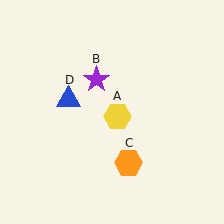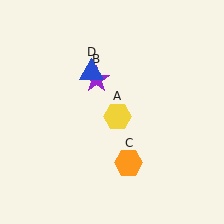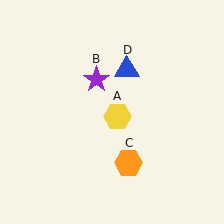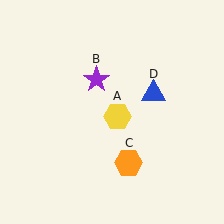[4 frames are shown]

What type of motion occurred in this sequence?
The blue triangle (object D) rotated clockwise around the center of the scene.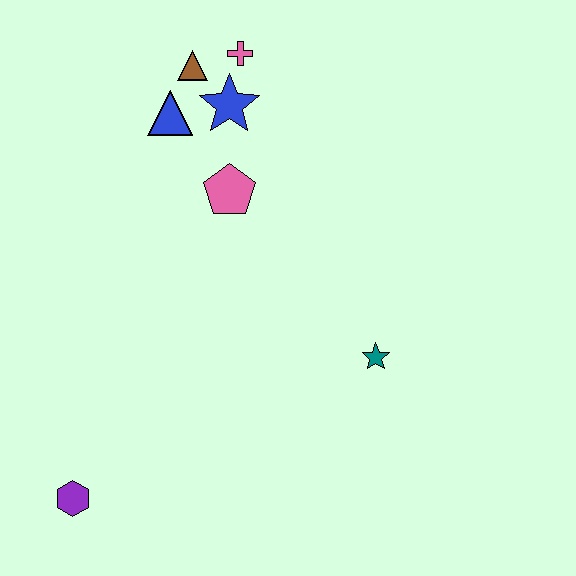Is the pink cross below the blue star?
No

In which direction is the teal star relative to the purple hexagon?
The teal star is to the right of the purple hexagon.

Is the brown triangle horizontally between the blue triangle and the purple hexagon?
No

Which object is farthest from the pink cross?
The purple hexagon is farthest from the pink cross.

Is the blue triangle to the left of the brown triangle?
Yes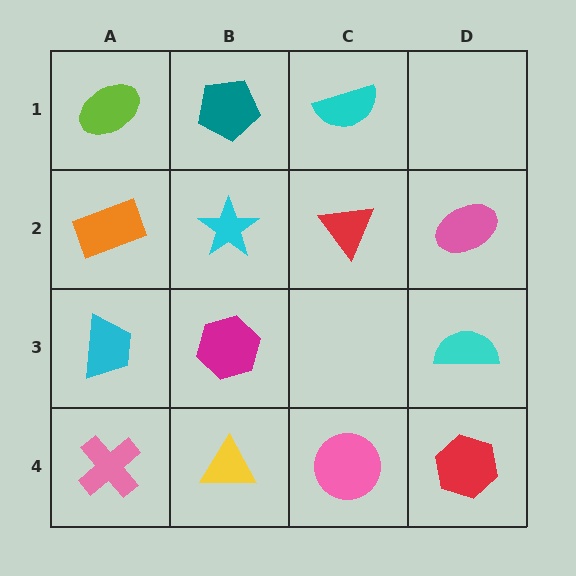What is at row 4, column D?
A red hexagon.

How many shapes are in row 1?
3 shapes.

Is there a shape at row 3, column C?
No, that cell is empty.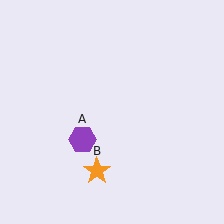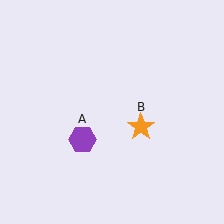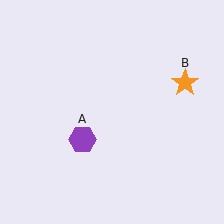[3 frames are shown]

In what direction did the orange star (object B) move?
The orange star (object B) moved up and to the right.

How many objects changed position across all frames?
1 object changed position: orange star (object B).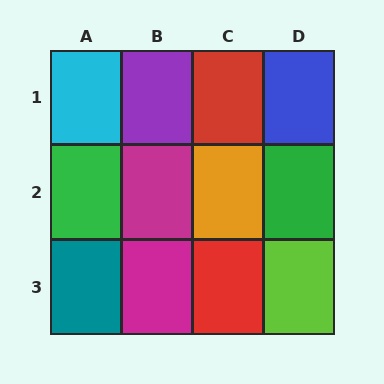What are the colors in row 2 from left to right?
Green, magenta, orange, green.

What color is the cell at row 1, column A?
Cyan.